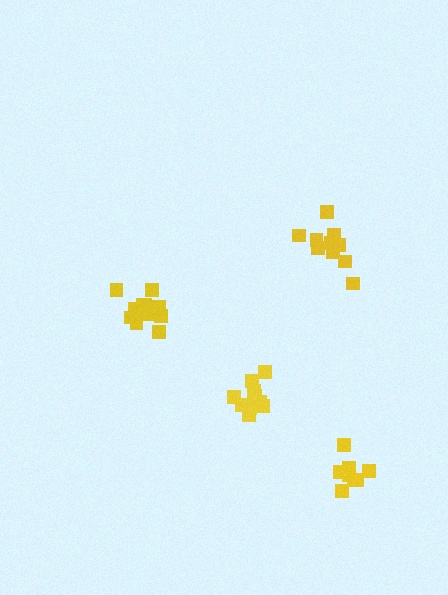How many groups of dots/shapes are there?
There are 4 groups.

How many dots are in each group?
Group 1: 11 dots, Group 2: 9 dots, Group 3: 11 dots, Group 4: 11 dots (42 total).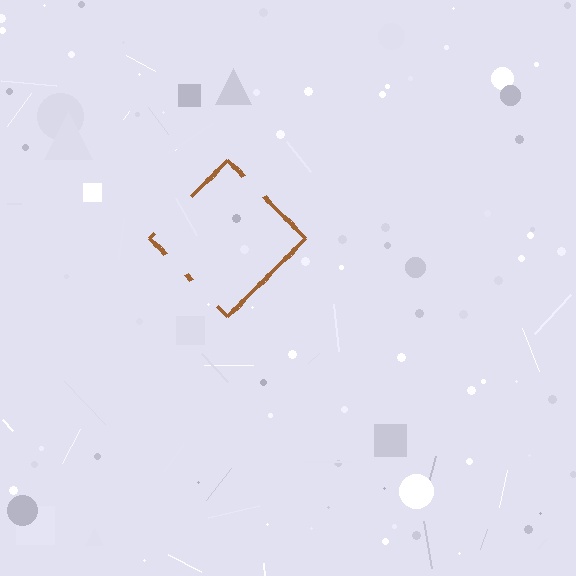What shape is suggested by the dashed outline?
The dashed outline suggests a diamond.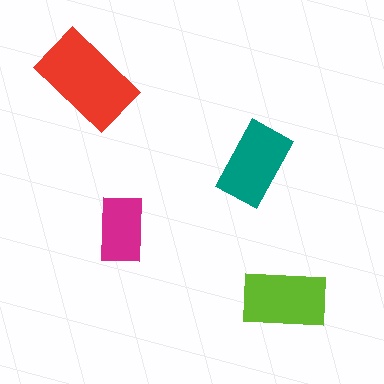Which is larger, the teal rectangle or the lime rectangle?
The lime one.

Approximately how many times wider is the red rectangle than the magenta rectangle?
About 1.5 times wider.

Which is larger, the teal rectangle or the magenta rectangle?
The teal one.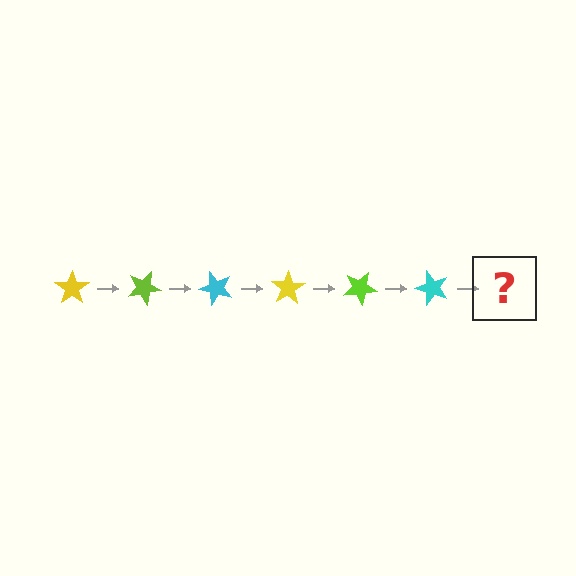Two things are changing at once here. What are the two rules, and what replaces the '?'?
The two rules are that it rotates 25 degrees each step and the color cycles through yellow, lime, and cyan. The '?' should be a yellow star, rotated 150 degrees from the start.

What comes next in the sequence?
The next element should be a yellow star, rotated 150 degrees from the start.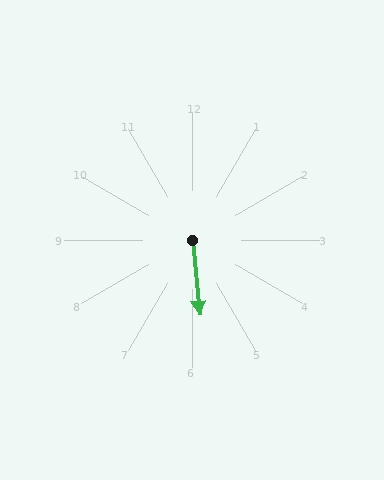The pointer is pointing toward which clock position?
Roughly 6 o'clock.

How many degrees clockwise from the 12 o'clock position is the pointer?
Approximately 174 degrees.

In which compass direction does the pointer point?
South.